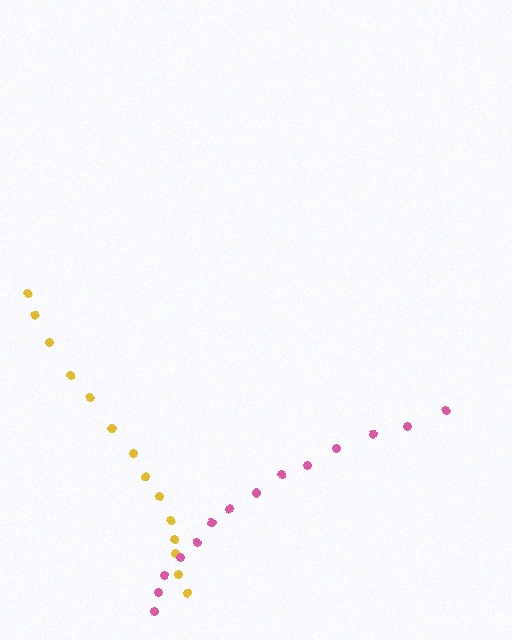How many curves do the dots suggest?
There are 2 distinct paths.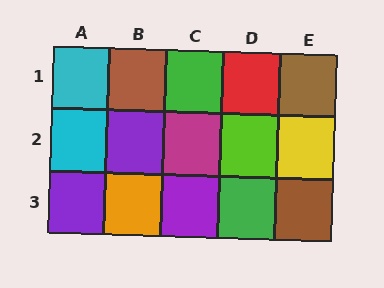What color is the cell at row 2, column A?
Cyan.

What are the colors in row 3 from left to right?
Purple, orange, purple, green, brown.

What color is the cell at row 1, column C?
Green.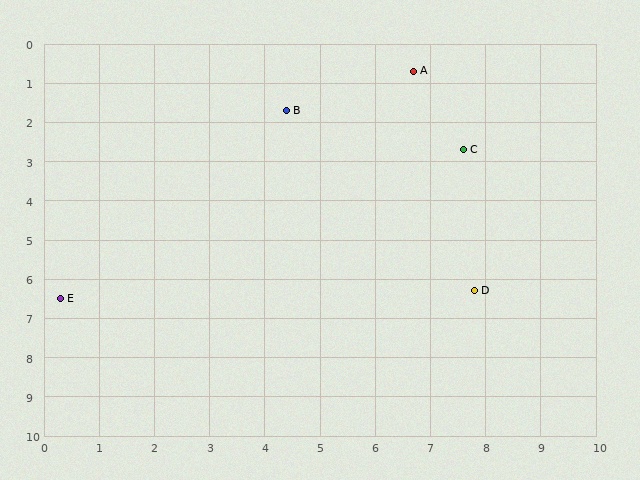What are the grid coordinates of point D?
Point D is at approximately (7.8, 6.3).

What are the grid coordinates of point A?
Point A is at approximately (6.7, 0.7).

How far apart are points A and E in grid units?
Points A and E are about 8.6 grid units apart.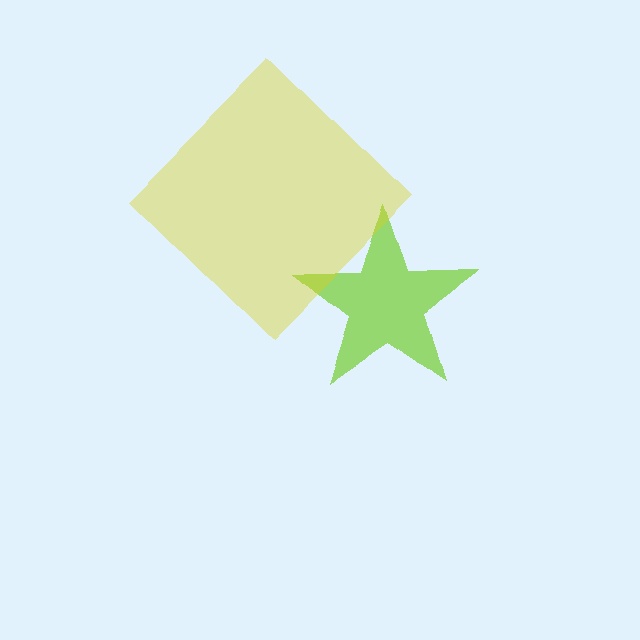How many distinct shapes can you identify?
There are 2 distinct shapes: a lime star, a yellow diamond.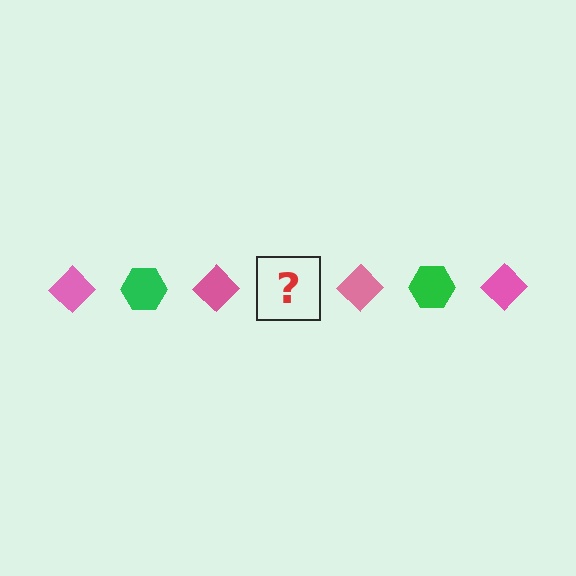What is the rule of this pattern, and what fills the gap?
The rule is that the pattern alternates between pink diamond and green hexagon. The gap should be filled with a green hexagon.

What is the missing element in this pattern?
The missing element is a green hexagon.